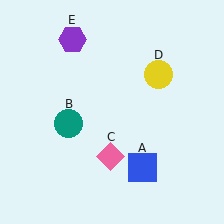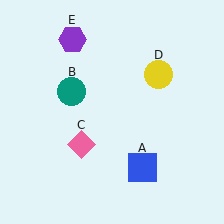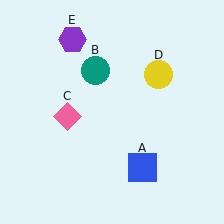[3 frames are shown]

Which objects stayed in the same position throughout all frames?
Blue square (object A) and yellow circle (object D) and purple hexagon (object E) remained stationary.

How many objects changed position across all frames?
2 objects changed position: teal circle (object B), pink diamond (object C).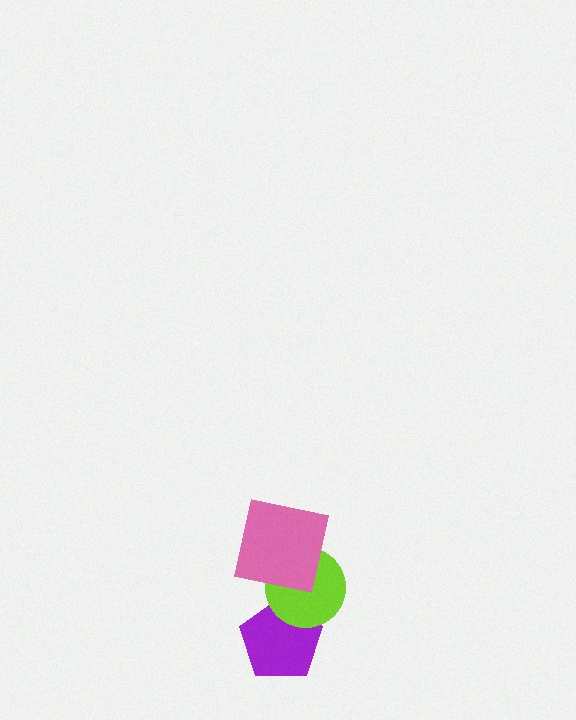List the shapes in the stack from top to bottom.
From top to bottom: the pink square, the lime circle, the purple pentagon.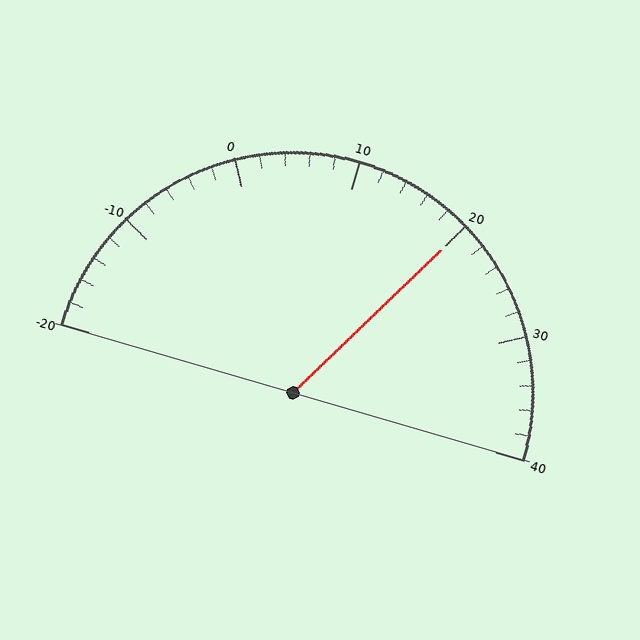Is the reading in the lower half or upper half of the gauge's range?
The reading is in the upper half of the range (-20 to 40).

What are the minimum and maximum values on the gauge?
The gauge ranges from -20 to 40.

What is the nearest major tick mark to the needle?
The nearest major tick mark is 20.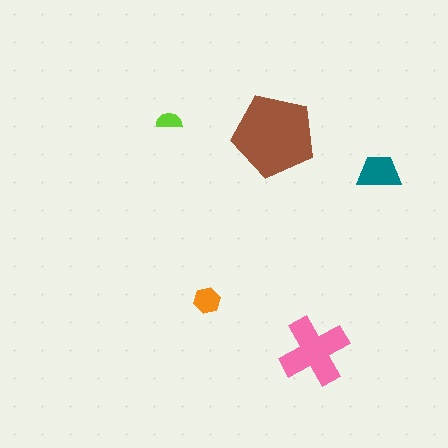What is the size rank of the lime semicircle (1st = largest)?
5th.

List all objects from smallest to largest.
The lime semicircle, the orange hexagon, the teal trapezoid, the pink cross, the brown pentagon.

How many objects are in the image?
There are 5 objects in the image.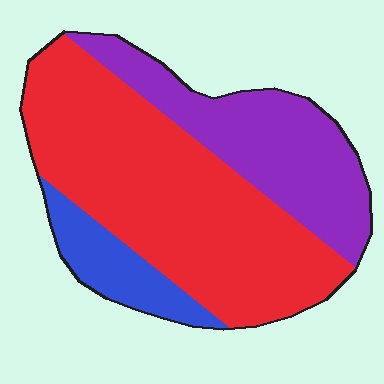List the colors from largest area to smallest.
From largest to smallest: red, purple, blue.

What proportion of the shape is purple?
Purple covers 30% of the shape.